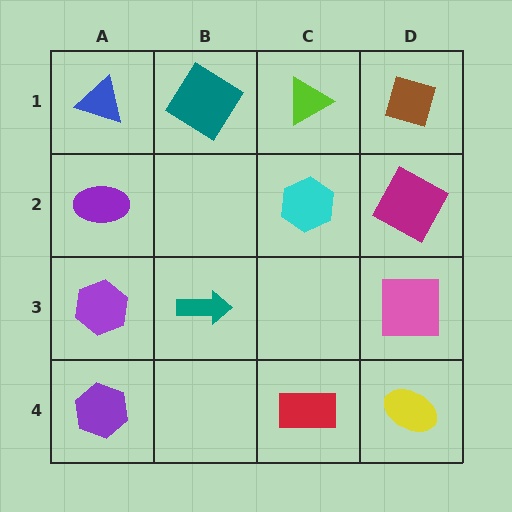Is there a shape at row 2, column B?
No, that cell is empty.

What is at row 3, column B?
A teal arrow.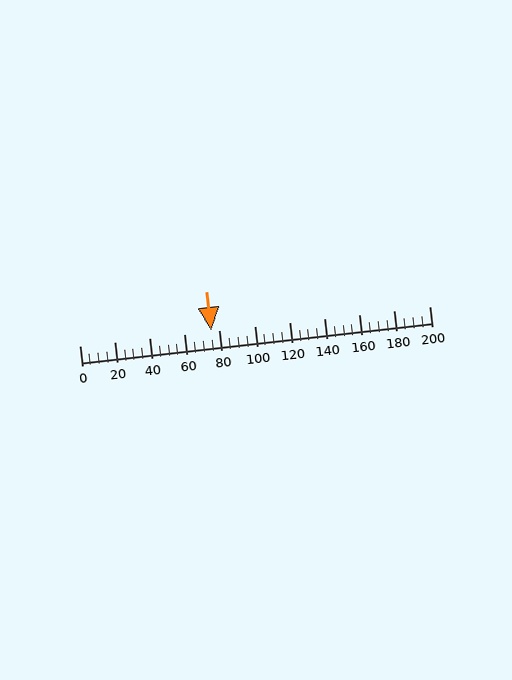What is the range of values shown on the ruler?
The ruler shows values from 0 to 200.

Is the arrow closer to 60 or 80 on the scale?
The arrow is closer to 80.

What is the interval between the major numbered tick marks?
The major tick marks are spaced 20 units apart.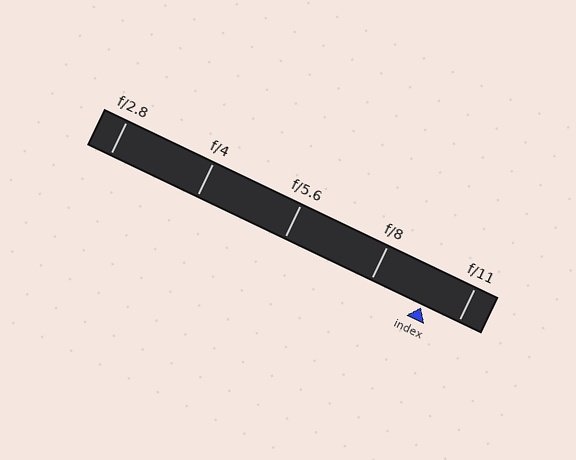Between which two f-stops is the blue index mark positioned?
The index mark is between f/8 and f/11.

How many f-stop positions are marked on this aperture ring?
There are 5 f-stop positions marked.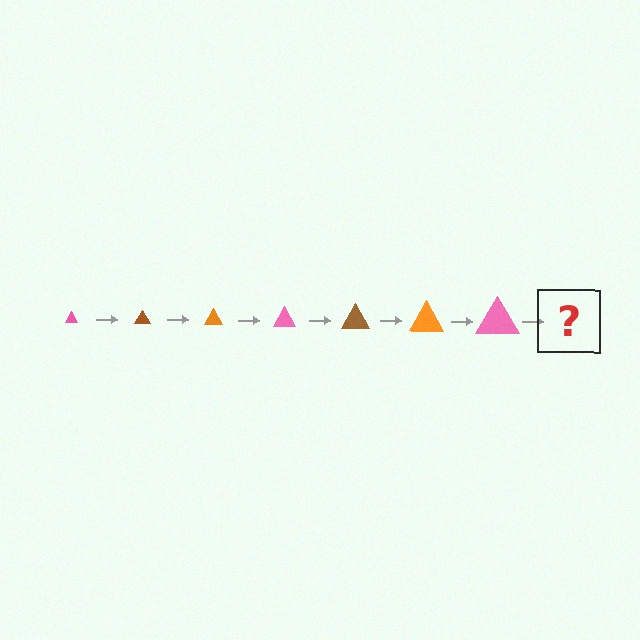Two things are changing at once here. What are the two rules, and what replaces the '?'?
The two rules are that the triangle grows larger each step and the color cycles through pink, brown, and orange. The '?' should be a brown triangle, larger than the previous one.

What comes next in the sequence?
The next element should be a brown triangle, larger than the previous one.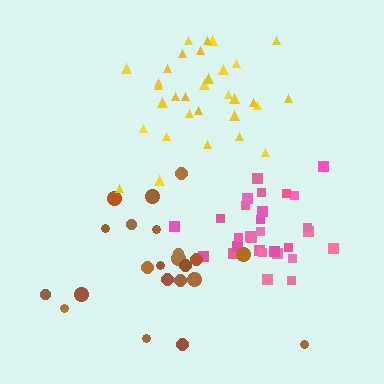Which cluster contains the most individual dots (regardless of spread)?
Yellow (32).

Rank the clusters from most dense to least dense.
pink, yellow, brown.